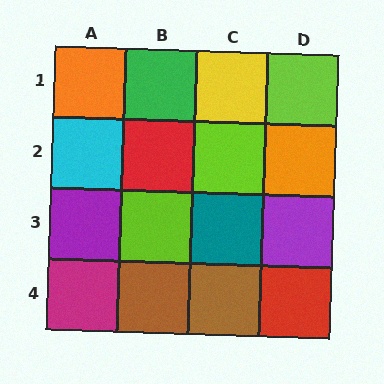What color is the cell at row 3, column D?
Purple.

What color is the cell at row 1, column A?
Orange.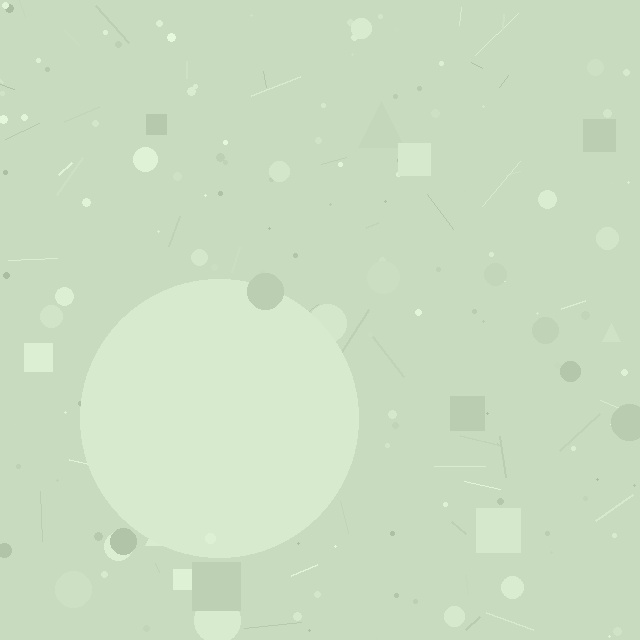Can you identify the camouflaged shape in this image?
The camouflaged shape is a circle.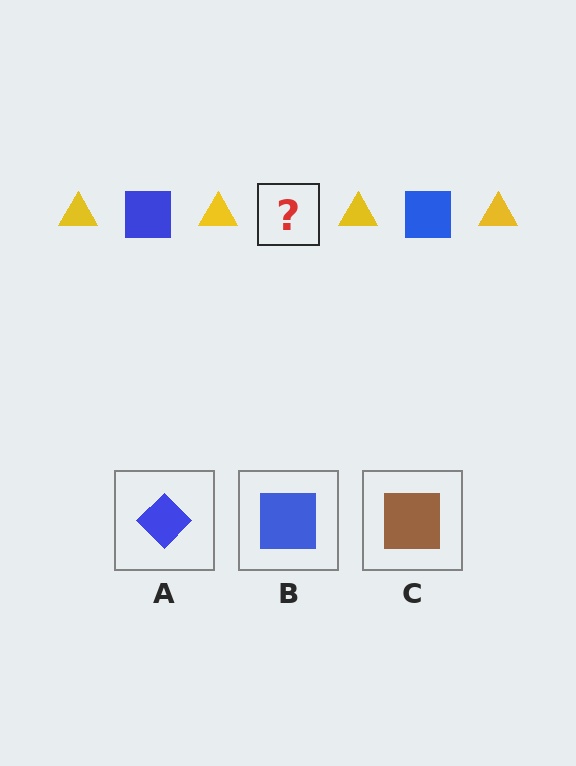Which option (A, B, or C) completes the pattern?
B.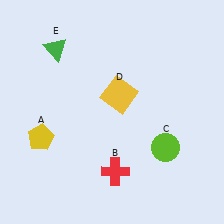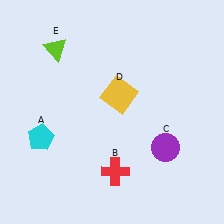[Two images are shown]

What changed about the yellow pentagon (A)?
In Image 1, A is yellow. In Image 2, it changed to cyan.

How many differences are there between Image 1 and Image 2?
There are 3 differences between the two images.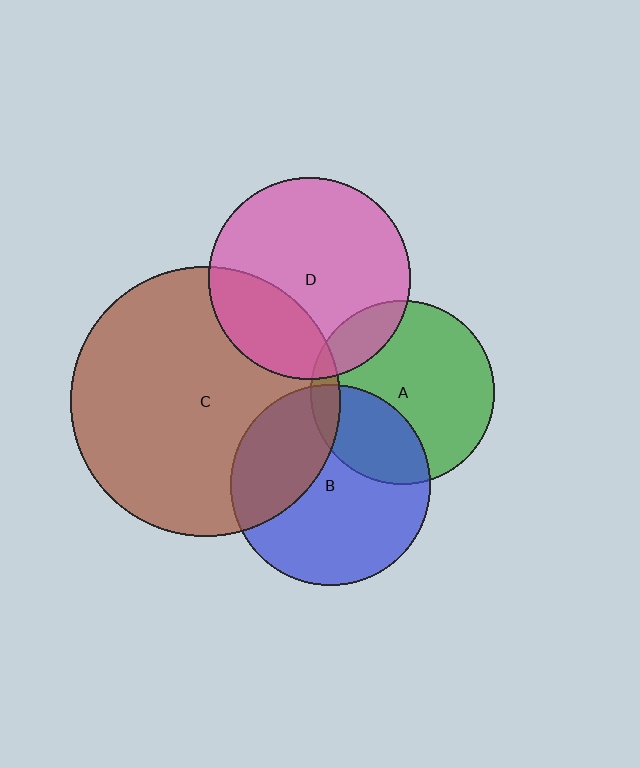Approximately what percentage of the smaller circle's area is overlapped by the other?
Approximately 25%.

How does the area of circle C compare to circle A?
Approximately 2.2 times.